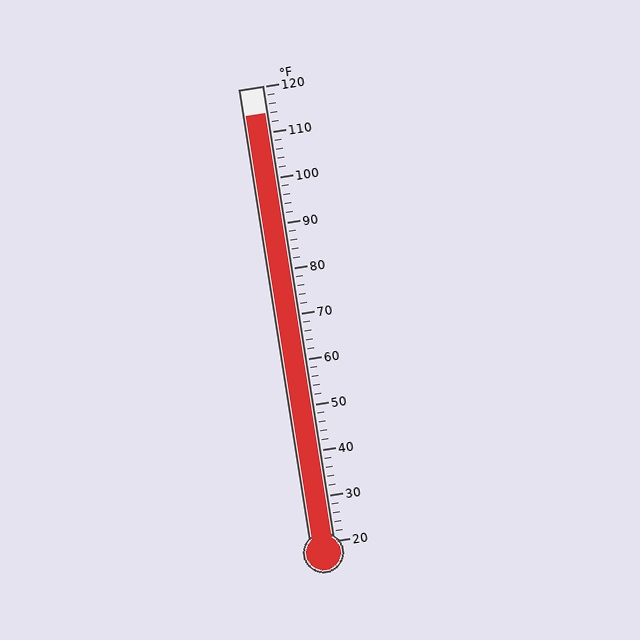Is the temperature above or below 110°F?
The temperature is above 110°F.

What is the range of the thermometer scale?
The thermometer scale ranges from 20°F to 120°F.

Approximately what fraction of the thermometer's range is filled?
The thermometer is filled to approximately 95% of its range.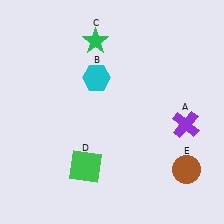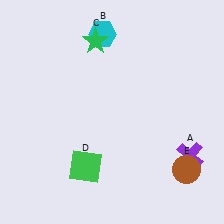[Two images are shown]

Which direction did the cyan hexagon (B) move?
The cyan hexagon (B) moved up.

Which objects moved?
The objects that moved are: the purple cross (A), the cyan hexagon (B).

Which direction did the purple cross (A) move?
The purple cross (A) moved down.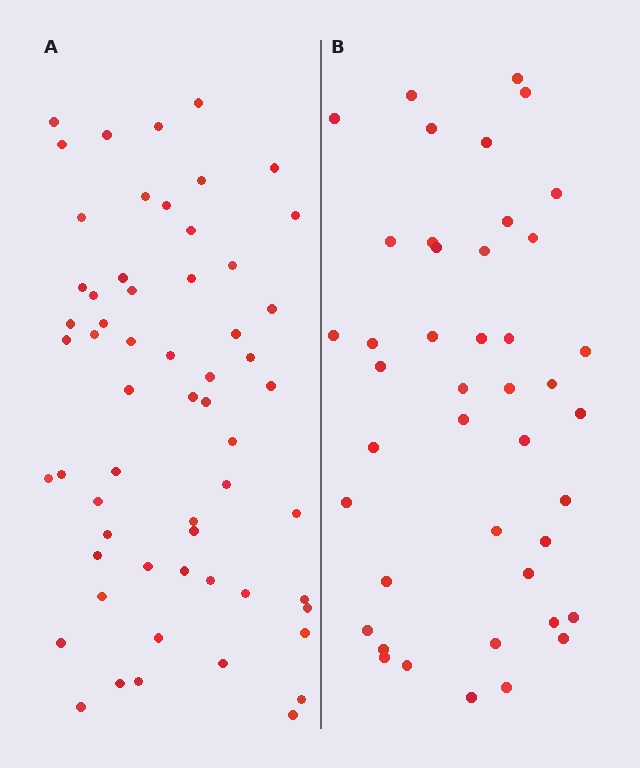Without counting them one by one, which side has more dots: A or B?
Region A (the left region) has more dots.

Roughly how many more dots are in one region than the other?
Region A has approximately 15 more dots than region B.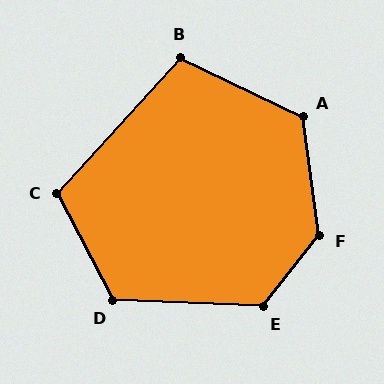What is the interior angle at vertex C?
Approximately 111 degrees (obtuse).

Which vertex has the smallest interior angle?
B, at approximately 107 degrees.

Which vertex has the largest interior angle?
F, at approximately 134 degrees.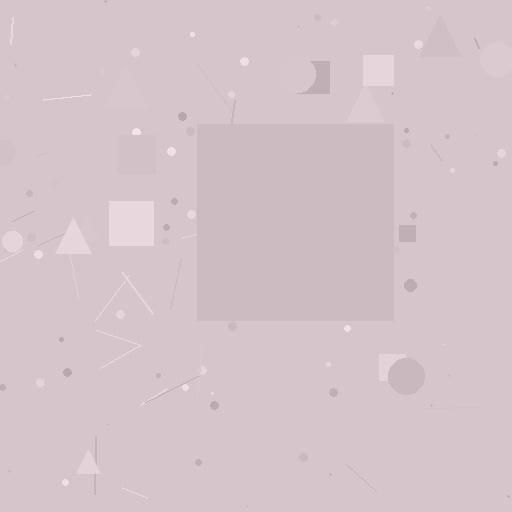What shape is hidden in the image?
A square is hidden in the image.